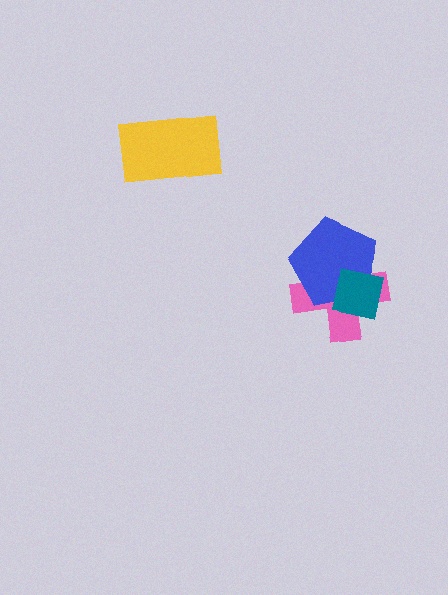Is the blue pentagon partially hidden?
Yes, it is partially covered by another shape.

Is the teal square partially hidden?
No, no other shape covers it.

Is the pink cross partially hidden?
Yes, it is partially covered by another shape.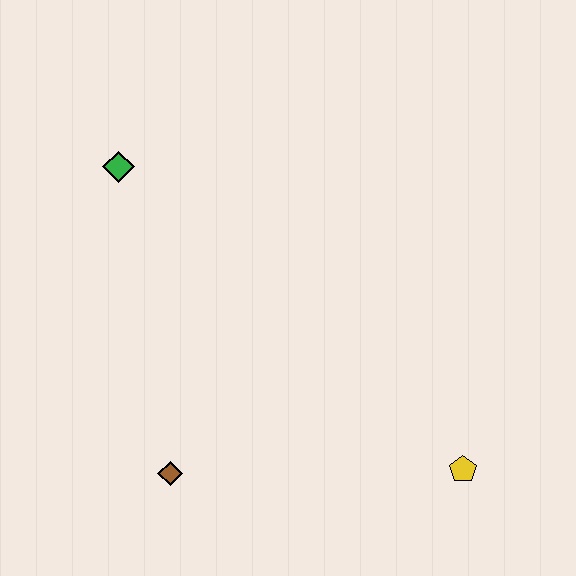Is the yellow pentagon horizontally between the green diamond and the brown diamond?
No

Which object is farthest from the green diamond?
The yellow pentagon is farthest from the green diamond.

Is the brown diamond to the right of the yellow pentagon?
No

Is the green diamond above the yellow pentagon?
Yes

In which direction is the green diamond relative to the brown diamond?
The green diamond is above the brown diamond.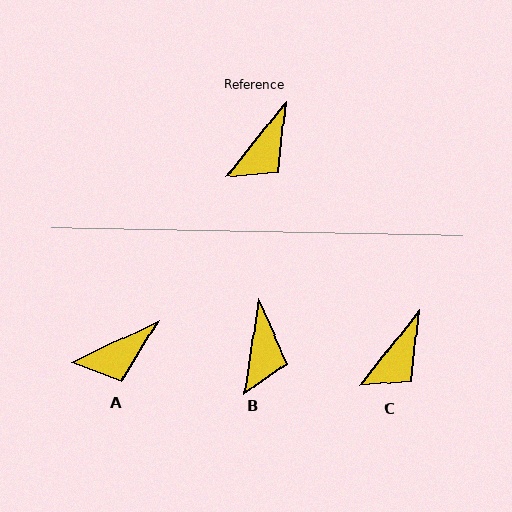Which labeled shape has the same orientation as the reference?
C.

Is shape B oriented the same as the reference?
No, it is off by about 31 degrees.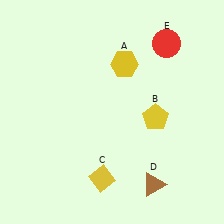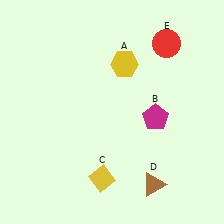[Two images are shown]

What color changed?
The pentagon (B) changed from yellow in Image 1 to magenta in Image 2.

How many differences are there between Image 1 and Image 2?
There is 1 difference between the two images.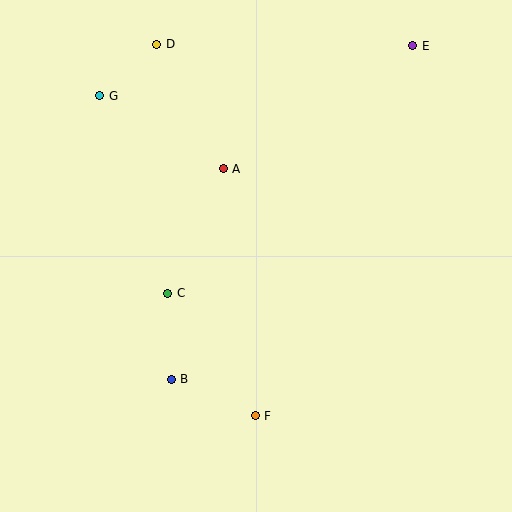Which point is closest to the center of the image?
Point A at (223, 169) is closest to the center.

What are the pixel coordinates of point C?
Point C is at (168, 293).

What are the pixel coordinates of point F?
Point F is at (255, 416).